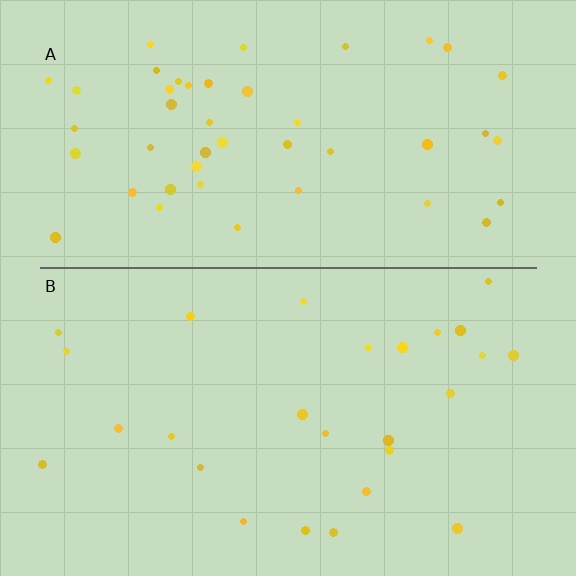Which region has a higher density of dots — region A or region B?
A (the top).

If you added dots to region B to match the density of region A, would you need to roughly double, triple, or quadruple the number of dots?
Approximately double.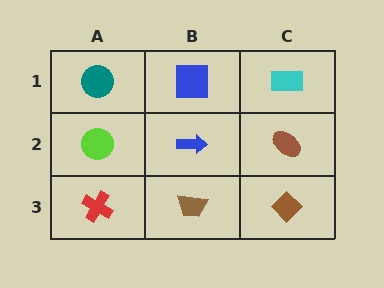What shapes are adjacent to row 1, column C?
A brown ellipse (row 2, column C), a blue square (row 1, column B).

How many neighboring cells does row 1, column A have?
2.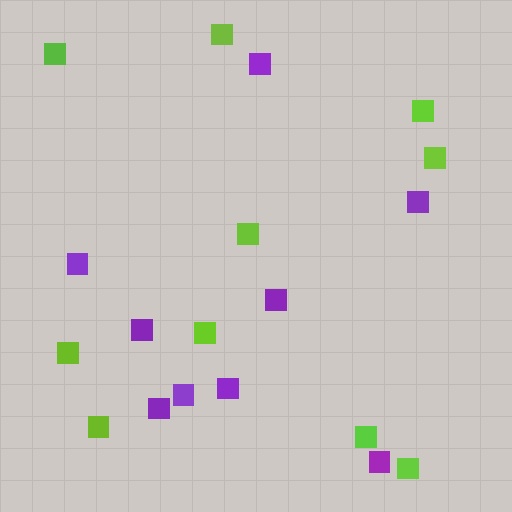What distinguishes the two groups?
There are 2 groups: one group of lime squares (10) and one group of purple squares (9).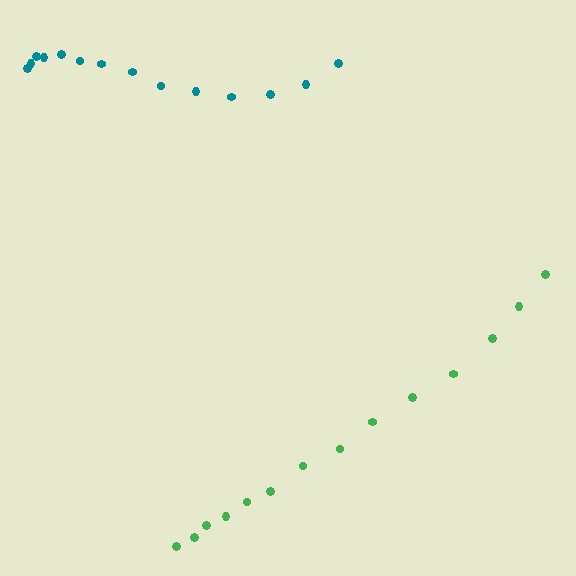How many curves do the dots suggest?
There are 2 distinct paths.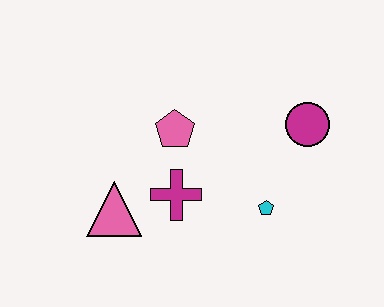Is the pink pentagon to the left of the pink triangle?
No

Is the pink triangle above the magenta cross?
No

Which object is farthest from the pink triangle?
The magenta circle is farthest from the pink triangle.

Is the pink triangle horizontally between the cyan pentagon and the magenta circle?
No